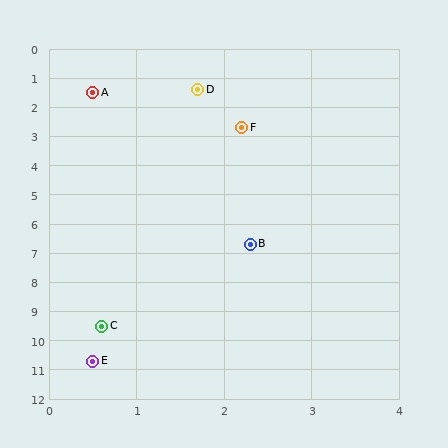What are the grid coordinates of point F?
Point F is at approximately (2.2, 2.7).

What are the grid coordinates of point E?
Point E is at approximately (0.5, 10.7).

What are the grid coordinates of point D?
Point D is at approximately (1.7, 1.4).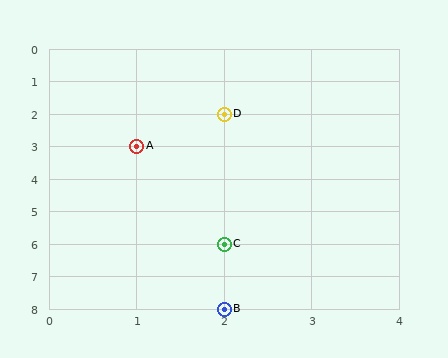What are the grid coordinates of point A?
Point A is at grid coordinates (1, 3).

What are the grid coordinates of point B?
Point B is at grid coordinates (2, 8).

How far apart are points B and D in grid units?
Points B and D are 6 rows apart.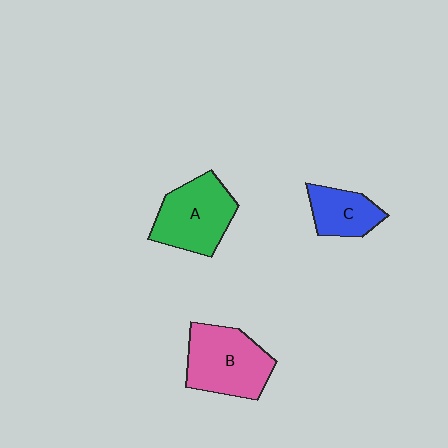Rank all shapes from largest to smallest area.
From largest to smallest: B (pink), A (green), C (blue).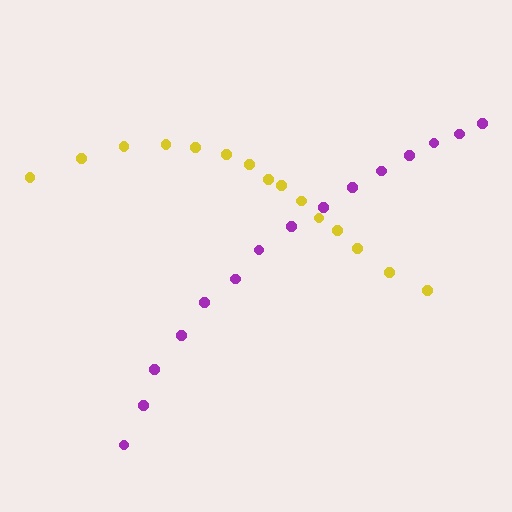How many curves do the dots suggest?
There are 2 distinct paths.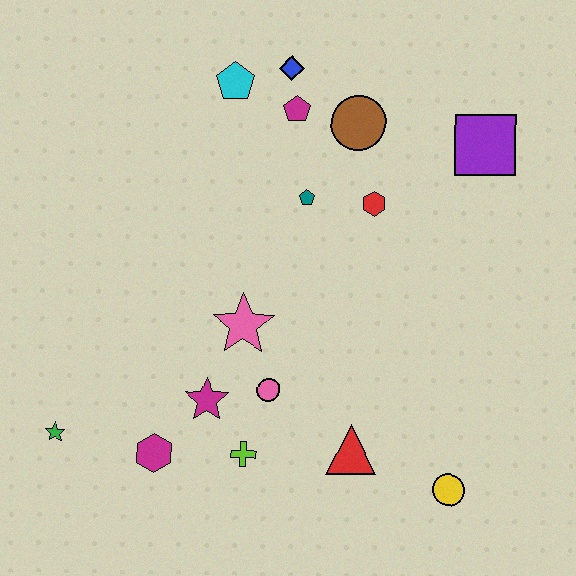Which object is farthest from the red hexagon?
The green star is farthest from the red hexagon.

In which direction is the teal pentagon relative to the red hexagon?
The teal pentagon is to the left of the red hexagon.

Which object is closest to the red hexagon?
The teal pentagon is closest to the red hexagon.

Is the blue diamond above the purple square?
Yes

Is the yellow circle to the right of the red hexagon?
Yes